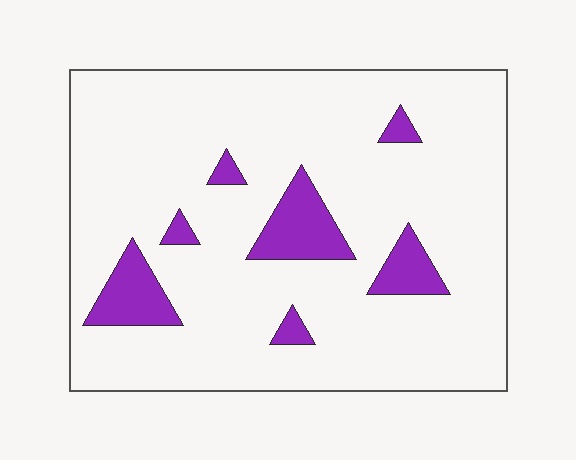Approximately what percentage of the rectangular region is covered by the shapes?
Approximately 10%.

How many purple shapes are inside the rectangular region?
7.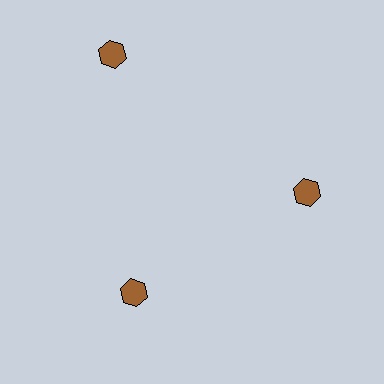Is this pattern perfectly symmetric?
No. The 3 brown hexagons are arranged in a ring, but one element near the 11 o'clock position is pushed outward from the center, breaking the 3-fold rotational symmetry.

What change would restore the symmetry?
The symmetry would be restored by moving it inward, back onto the ring so that all 3 hexagons sit at equal angles and equal distance from the center.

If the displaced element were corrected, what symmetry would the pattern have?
It would have 3-fold rotational symmetry — the pattern would map onto itself every 120 degrees.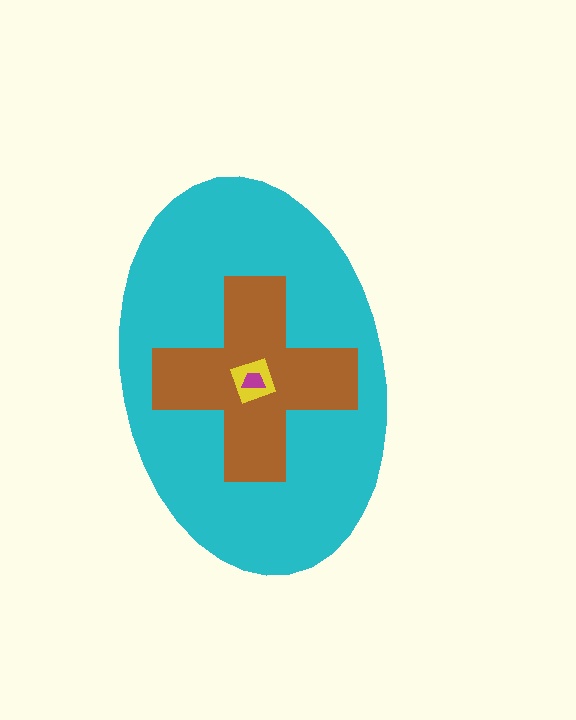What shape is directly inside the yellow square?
The magenta trapezoid.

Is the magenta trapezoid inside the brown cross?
Yes.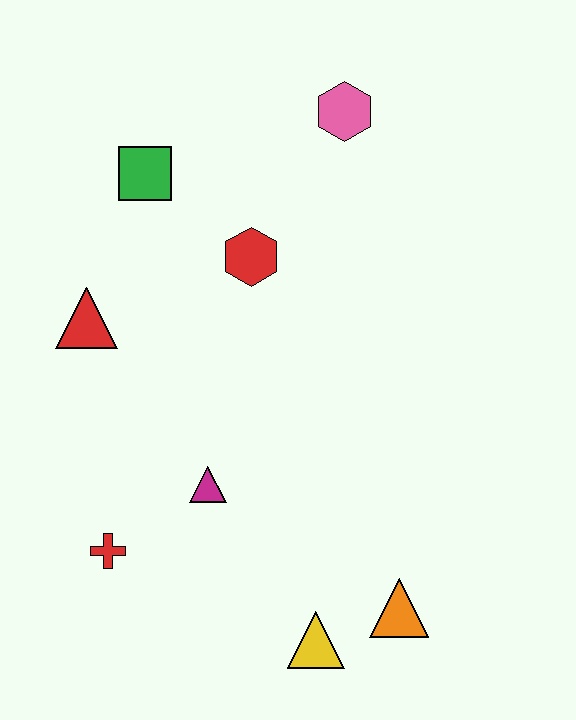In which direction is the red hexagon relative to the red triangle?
The red hexagon is to the right of the red triangle.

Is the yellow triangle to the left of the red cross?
No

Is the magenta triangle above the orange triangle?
Yes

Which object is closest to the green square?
The red hexagon is closest to the green square.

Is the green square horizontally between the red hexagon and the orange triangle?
No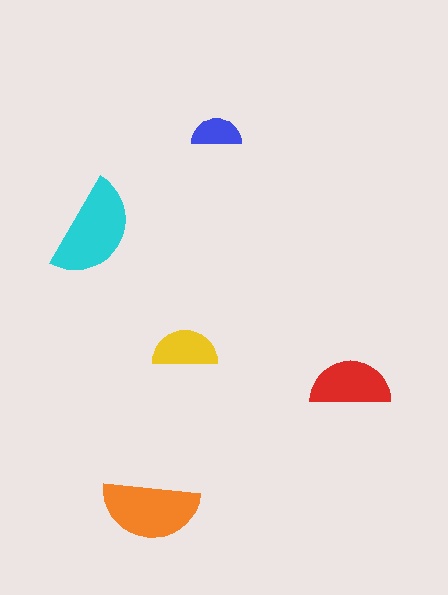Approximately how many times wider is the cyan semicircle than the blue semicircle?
About 2 times wider.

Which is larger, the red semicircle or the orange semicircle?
The orange one.